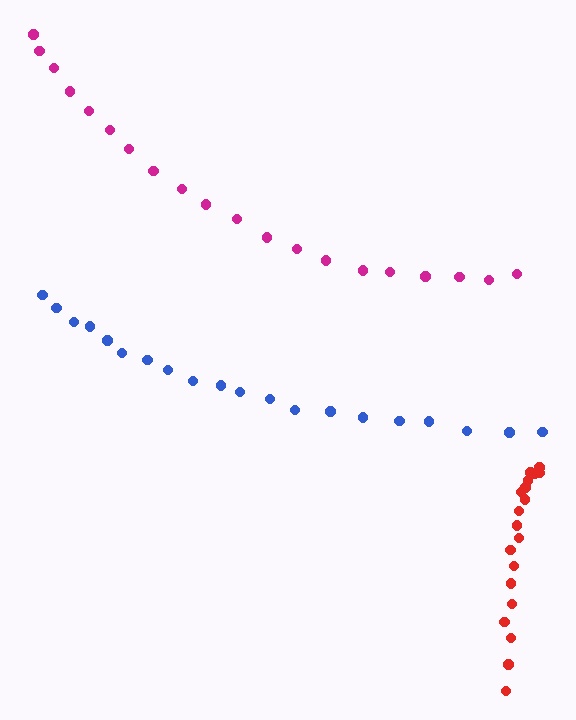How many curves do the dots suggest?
There are 3 distinct paths.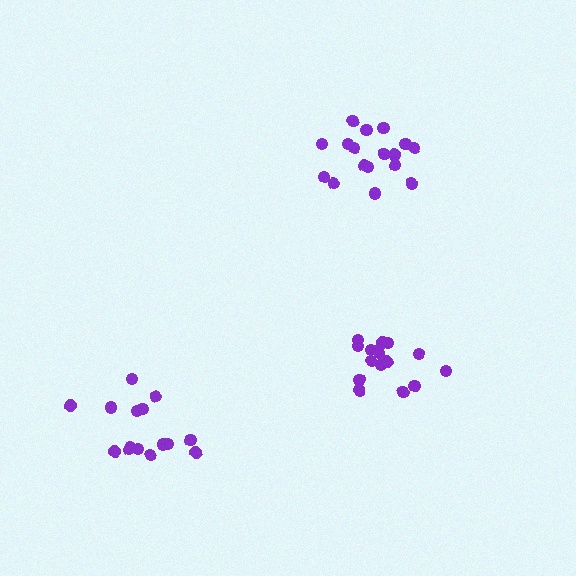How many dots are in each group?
Group 1: 17 dots, Group 2: 16 dots, Group 3: 15 dots (48 total).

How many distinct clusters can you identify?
There are 3 distinct clusters.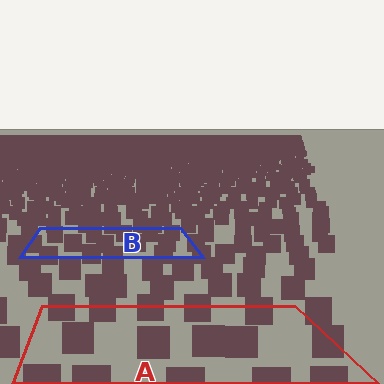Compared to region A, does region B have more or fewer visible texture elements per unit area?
Region B has more texture elements per unit area — they are packed more densely because it is farther away.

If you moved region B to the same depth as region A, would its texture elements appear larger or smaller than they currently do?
They would appear larger. At a closer depth, the same texture elements are projected at a bigger on-screen size.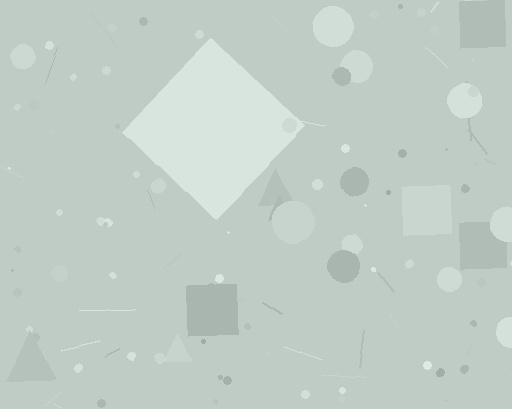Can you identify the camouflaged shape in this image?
The camouflaged shape is a diamond.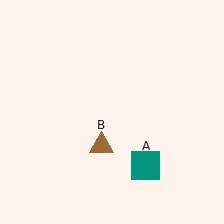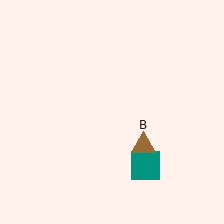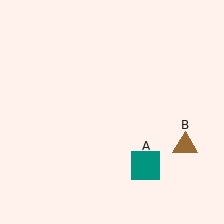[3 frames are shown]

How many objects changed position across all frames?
1 object changed position: brown triangle (object B).